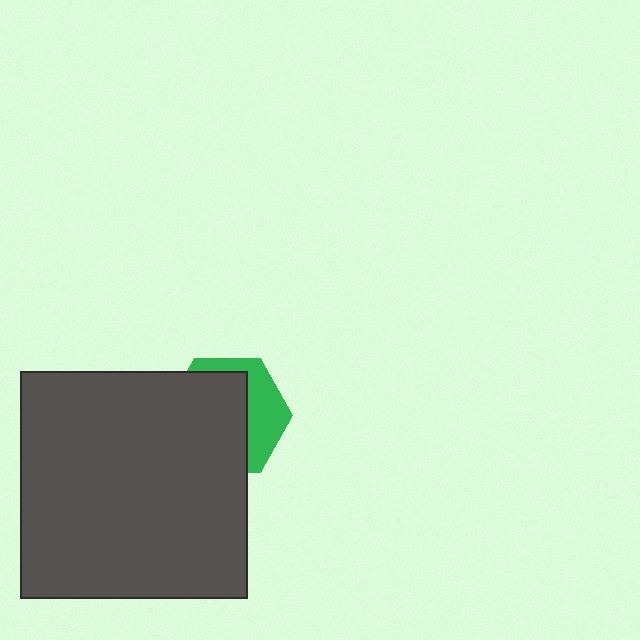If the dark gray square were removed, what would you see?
You would see the complete green hexagon.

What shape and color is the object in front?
The object in front is a dark gray square.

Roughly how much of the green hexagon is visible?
A small part of it is visible (roughly 36%).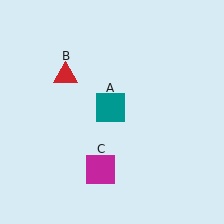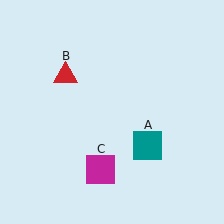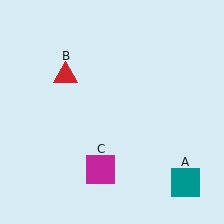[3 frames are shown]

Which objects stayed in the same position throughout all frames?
Red triangle (object B) and magenta square (object C) remained stationary.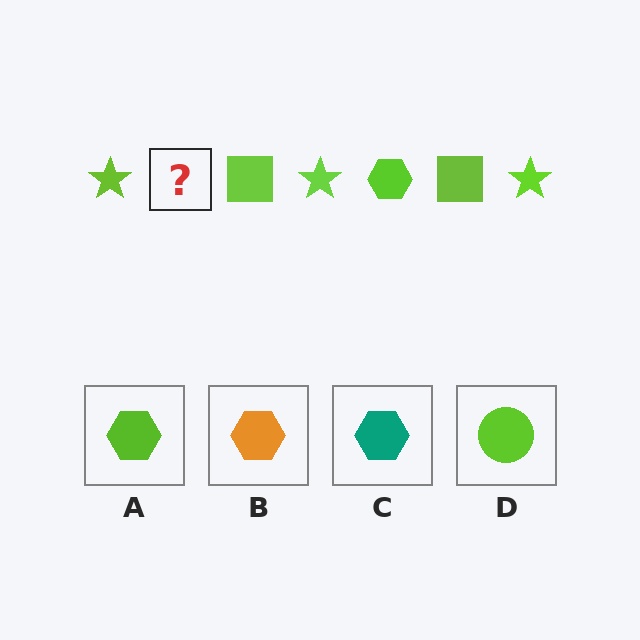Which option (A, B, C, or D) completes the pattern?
A.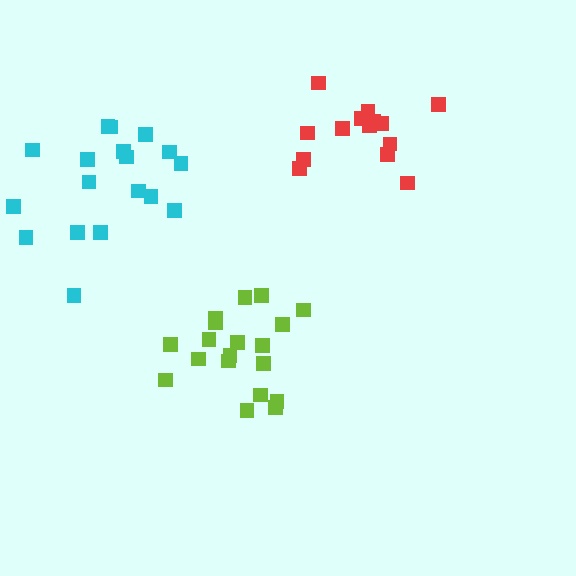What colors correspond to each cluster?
The clusters are colored: cyan, lime, red.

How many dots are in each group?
Group 1: 19 dots, Group 2: 19 dots, Group 3: 14 dots (52 total).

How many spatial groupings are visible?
There are 3 spatial groupings.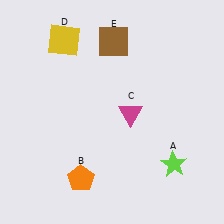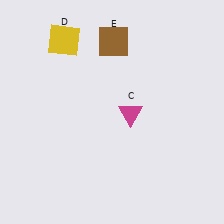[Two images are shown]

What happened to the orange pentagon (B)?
The orange pentagon (B) was removed in Image 2. It was in the bottom-left area of Image 1.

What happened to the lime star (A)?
The lime star (A) was removed in Image 2. It was in the bottom-right area of Image 1.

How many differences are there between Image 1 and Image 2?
There are 2 differences between the two images.